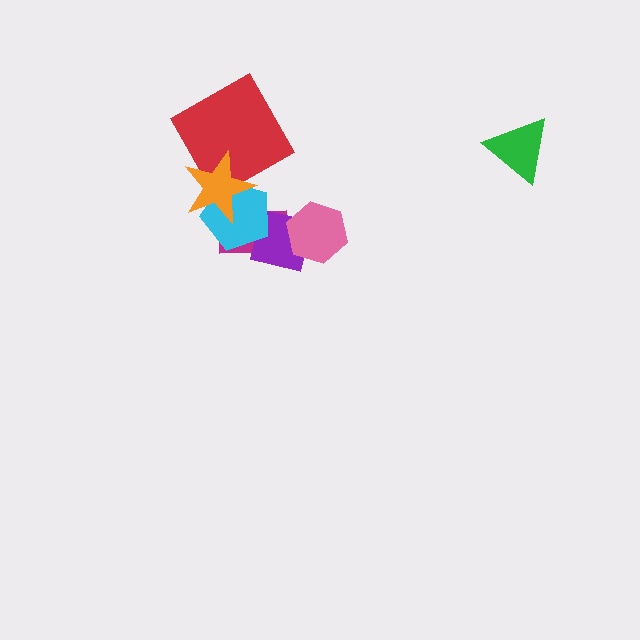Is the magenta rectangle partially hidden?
Yes, it is partially covered by another shape.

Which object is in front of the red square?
The orange star is in front of the red square.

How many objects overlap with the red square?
1 object overlaps with the red square.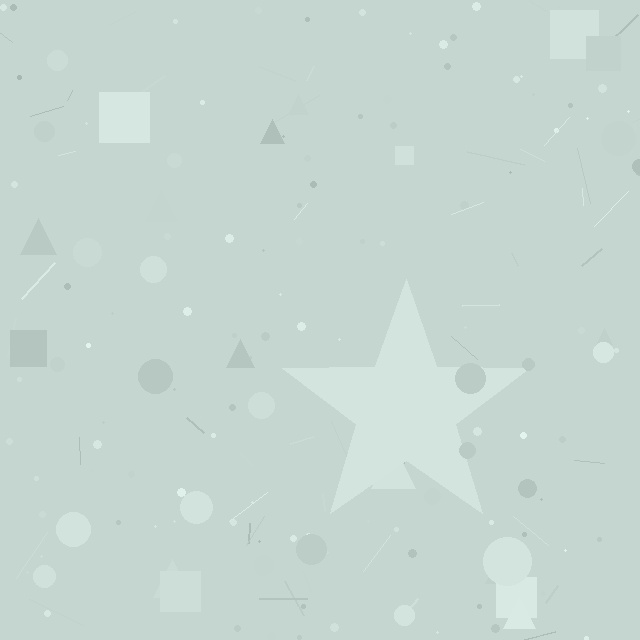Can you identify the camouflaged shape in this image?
The camouflaged shape is a star.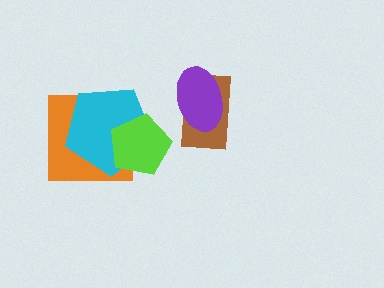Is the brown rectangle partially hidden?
Yes, it is partially covered by another shape.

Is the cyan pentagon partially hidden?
Yes, it is partially covered by another shape.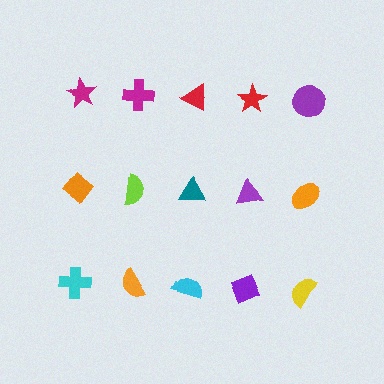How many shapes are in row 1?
5 shapes.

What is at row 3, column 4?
A purple diamond.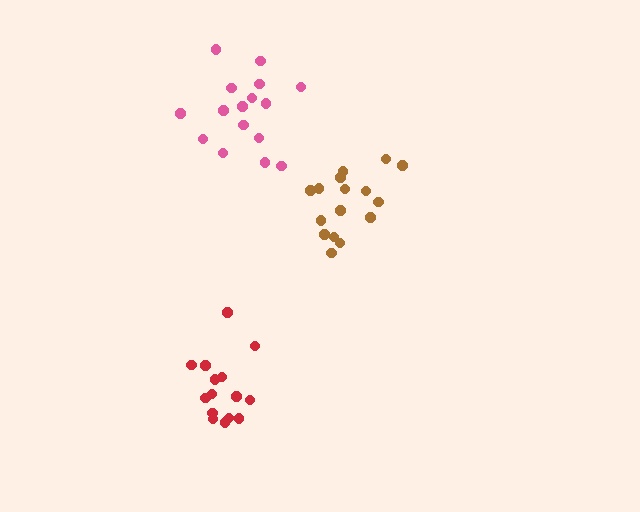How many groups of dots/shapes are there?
There are 3 groups.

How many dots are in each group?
Group 1: 17 dots, Group 2: 16 dots, Group 3: 15 dots (48 total).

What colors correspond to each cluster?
The clusters are colored: pink, brown, red.